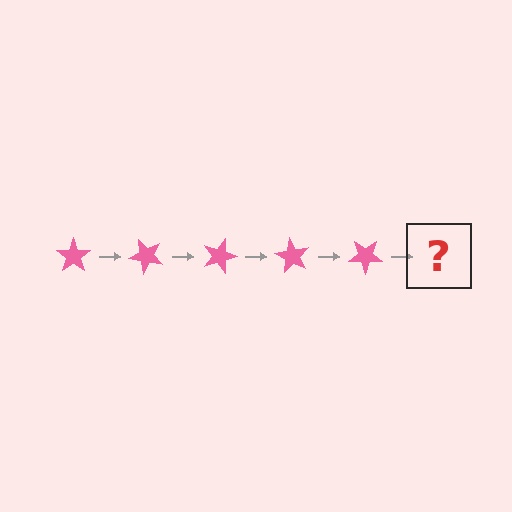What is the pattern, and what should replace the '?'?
The pattern is that the star rotates 45 degrees each step. The '?' should be a pink star rotated 225 degrees.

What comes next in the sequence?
The next element should be a pink star rotated 225 degrees.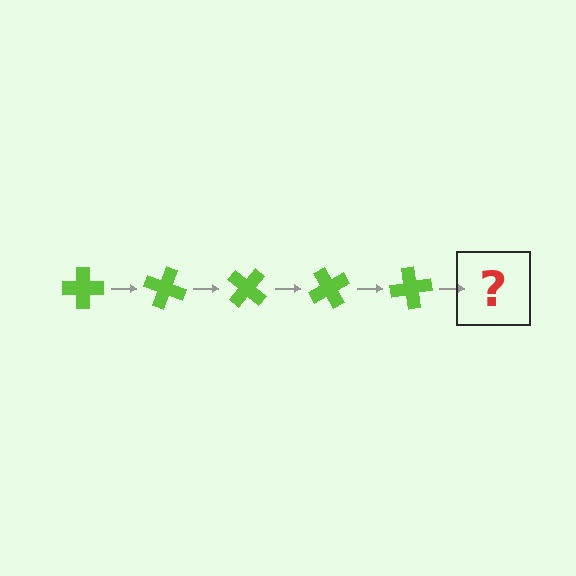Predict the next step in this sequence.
The next step is a lime cross rotated 100 degrees.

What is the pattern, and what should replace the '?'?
The pattern is that the cross rotates 20 degrees each step. The '?' should be a lime cross rotated 100 degrees.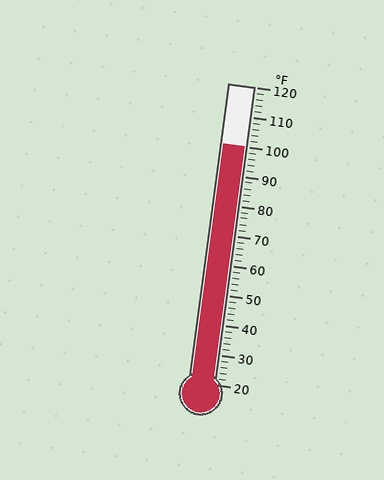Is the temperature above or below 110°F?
The temperature is below 110°F.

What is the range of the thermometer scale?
The thermometer scale ranges from 20°F to 120°F.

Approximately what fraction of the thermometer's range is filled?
The thermometer is filled to approximately 80% of its range.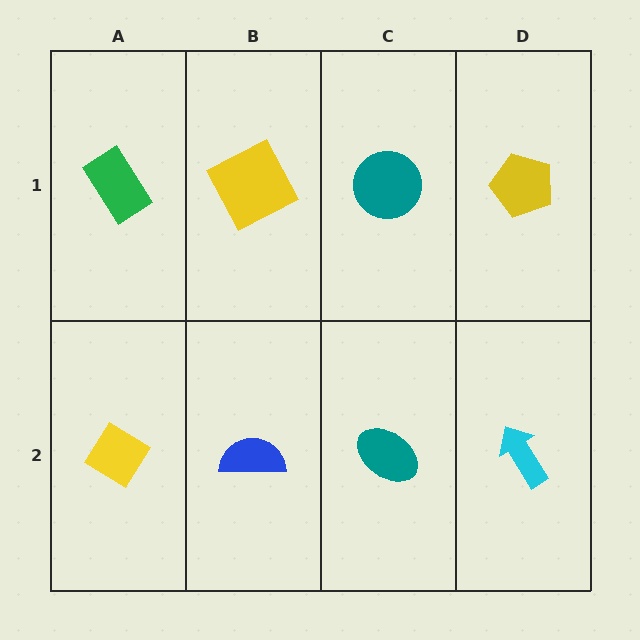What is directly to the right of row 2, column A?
A blue semicircle.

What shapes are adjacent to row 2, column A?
A green rectangle (row 1, column A), a blue semicircle (row 2, column B).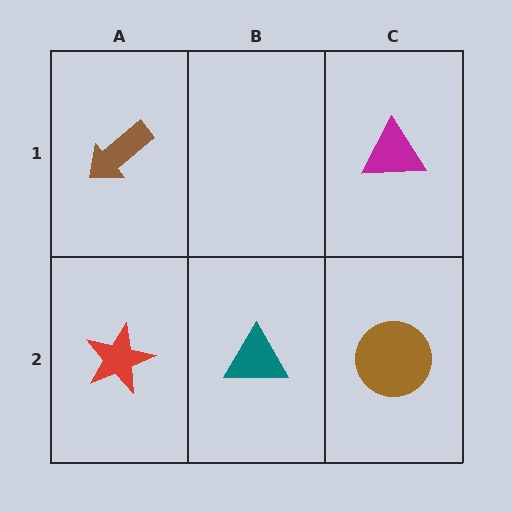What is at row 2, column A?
A red star.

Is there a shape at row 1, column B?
No, that cell is empty.